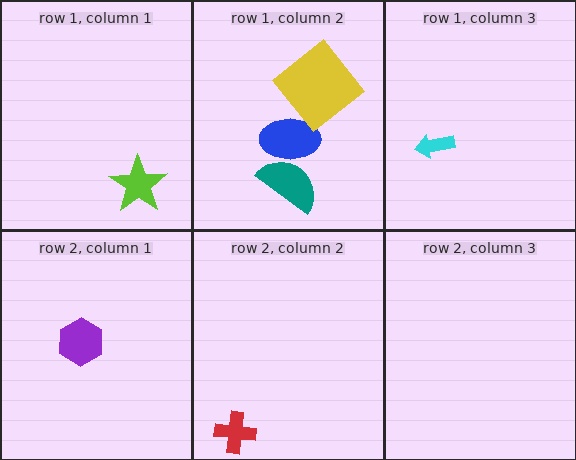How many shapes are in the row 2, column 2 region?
1.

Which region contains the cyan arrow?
The row 1, column 3 region.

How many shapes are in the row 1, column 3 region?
1.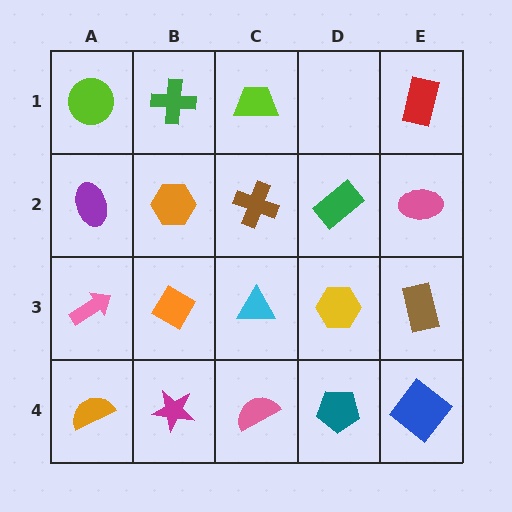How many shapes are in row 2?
5 shapes.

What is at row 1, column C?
A lime trapezoid.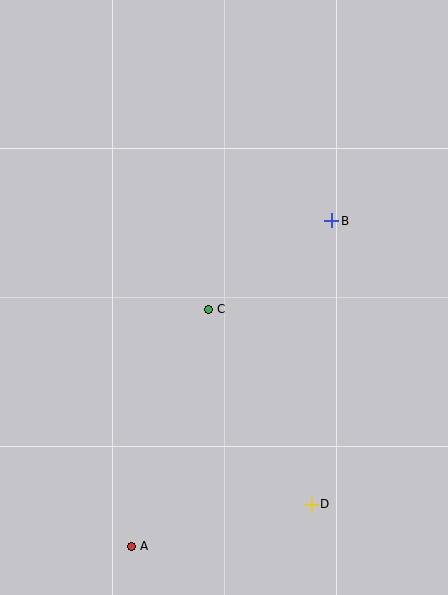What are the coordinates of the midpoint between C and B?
The midpoint between C and B is at (270, 265).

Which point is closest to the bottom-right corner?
Point D is closest to the bottom-right corner.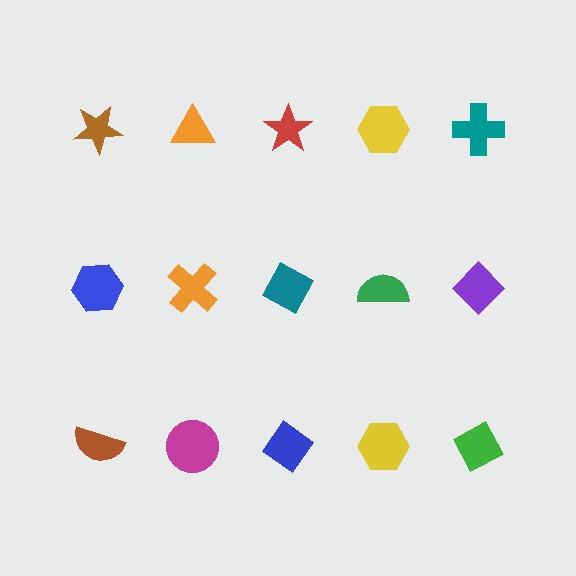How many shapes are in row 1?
5 shapes.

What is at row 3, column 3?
A blue diamond.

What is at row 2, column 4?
A green semicircle.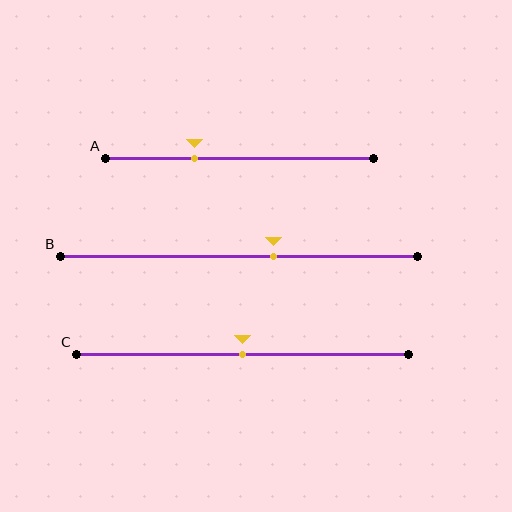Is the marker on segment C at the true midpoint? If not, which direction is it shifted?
Yes, the marker on segment C is at the true midpoint.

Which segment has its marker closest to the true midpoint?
Segment C has its marker closest to the true midpoint.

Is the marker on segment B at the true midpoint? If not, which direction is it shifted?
No, the marker on segment B is shifted to the right by about 10% of the segment length.